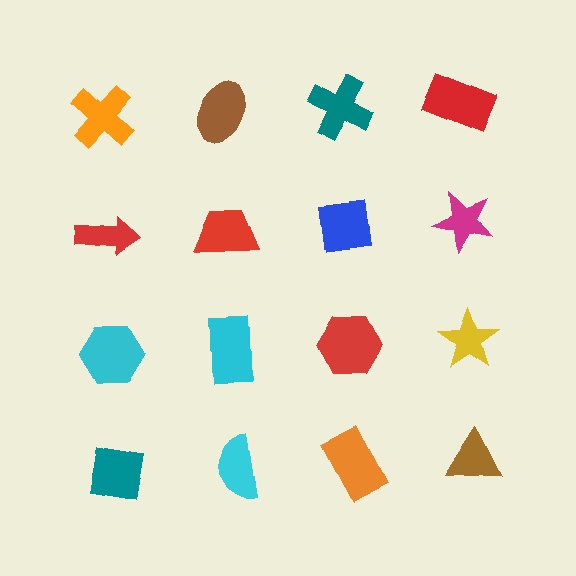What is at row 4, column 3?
An orange rectangle.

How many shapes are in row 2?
4 shapes.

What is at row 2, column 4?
A magenta star.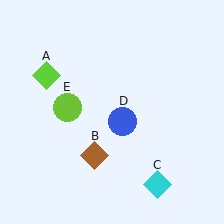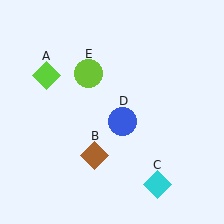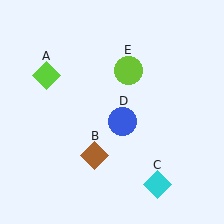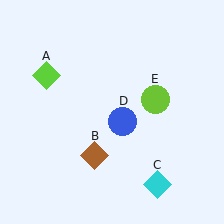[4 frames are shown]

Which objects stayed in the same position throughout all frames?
Lime diamond (object A) and brown diamond (object B) and cyan diamond (object C) and blue circle (object D) remained stationary.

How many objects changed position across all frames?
1 object changed position: lime circle (object E).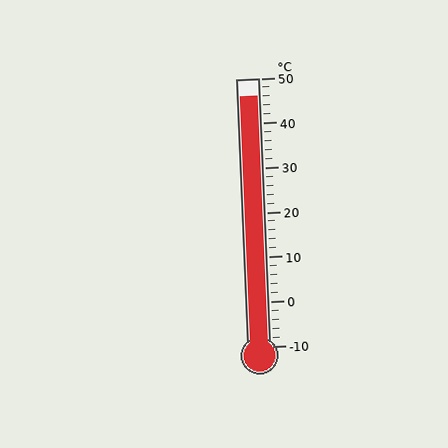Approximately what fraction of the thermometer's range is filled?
The thermometer is filled to approximately 95% of its range.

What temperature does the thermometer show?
The thermometer shows approximately 46°C.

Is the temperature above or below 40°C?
The temperature is above 40°C.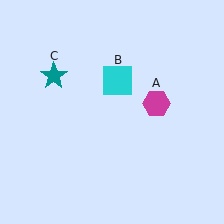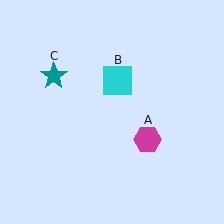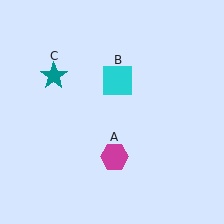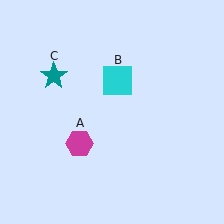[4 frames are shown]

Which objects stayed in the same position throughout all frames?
Cyan square (object B) and teal star (object C) remained stationary.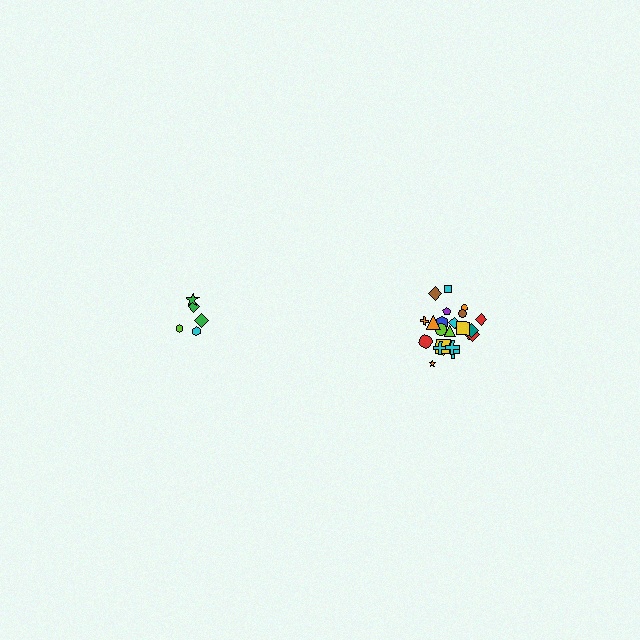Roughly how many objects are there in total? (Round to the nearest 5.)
Roughly 30 objects in total.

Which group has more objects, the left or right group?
The right group.